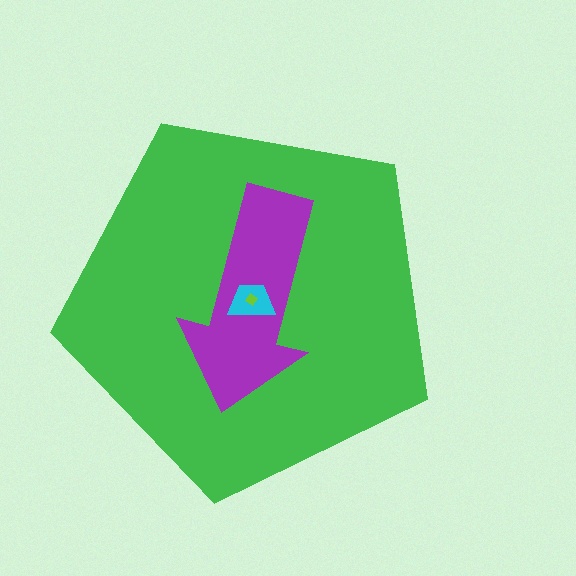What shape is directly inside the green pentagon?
The purple arrow.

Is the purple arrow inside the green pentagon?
Yes.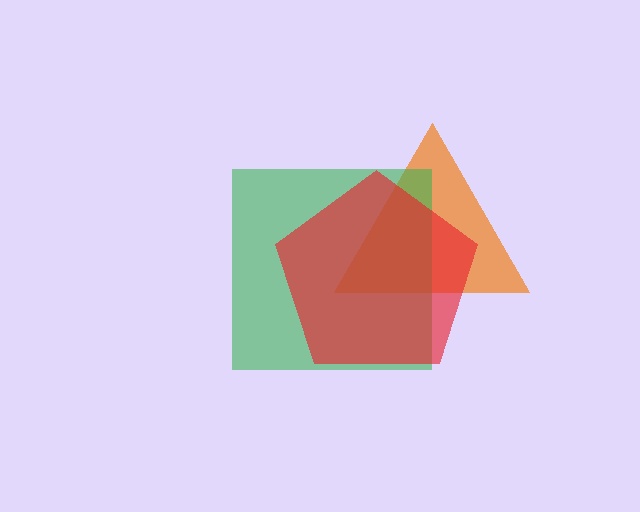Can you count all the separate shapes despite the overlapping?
Yes, there are 3 separate shapes.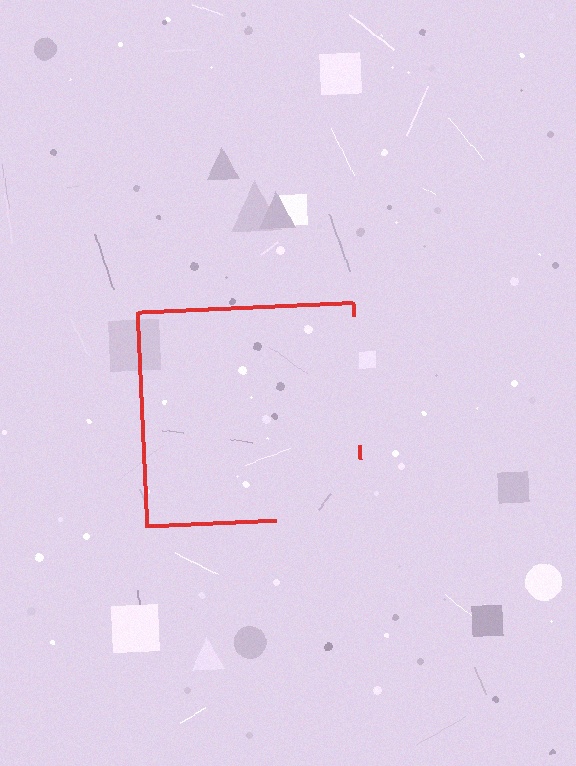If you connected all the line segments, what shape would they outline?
They would outline a square.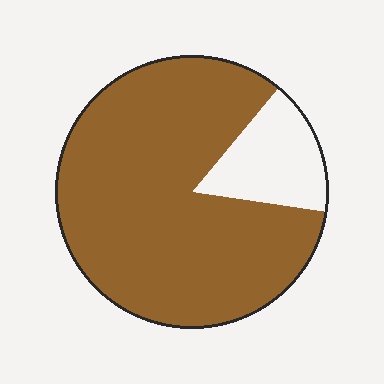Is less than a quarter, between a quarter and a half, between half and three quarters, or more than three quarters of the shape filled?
More than three quarters.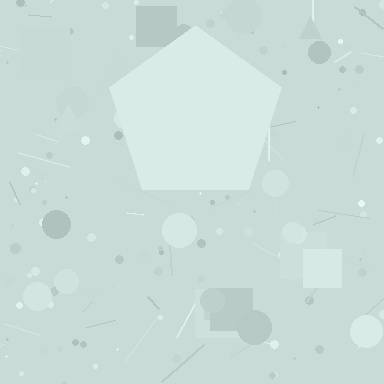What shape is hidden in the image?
A pentagon is hidden in the image.